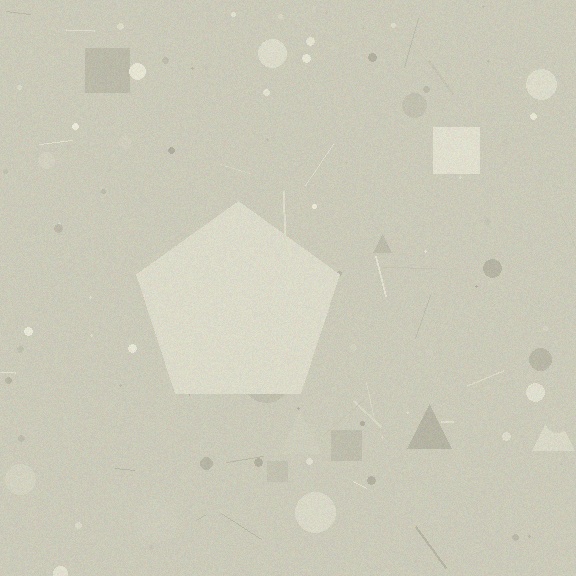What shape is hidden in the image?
A pentagon is hidden in the image.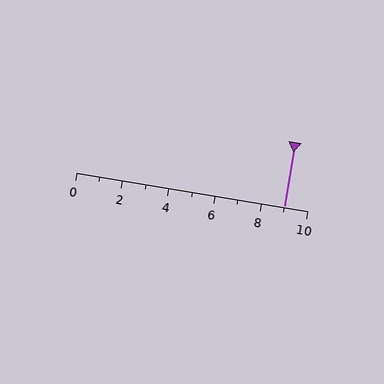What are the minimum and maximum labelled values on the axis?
The axis runs from 0 to 10.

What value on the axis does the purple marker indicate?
The marker indicates approximately 9.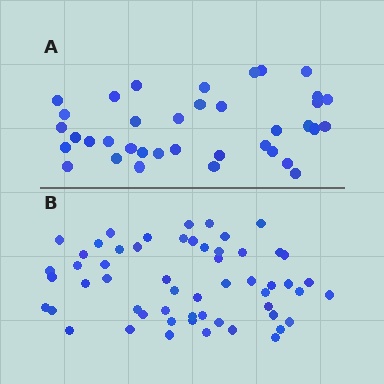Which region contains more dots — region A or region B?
Region B (the bottom region) has more dots.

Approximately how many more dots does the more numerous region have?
Region B has approximately 20 more dots than region A.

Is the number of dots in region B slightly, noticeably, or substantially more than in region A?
Region B has substantially more. The ratio is roughly 1.5 to 1.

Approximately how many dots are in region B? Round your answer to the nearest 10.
About 60 dots. (The exact count is 56, which rounds to 60.)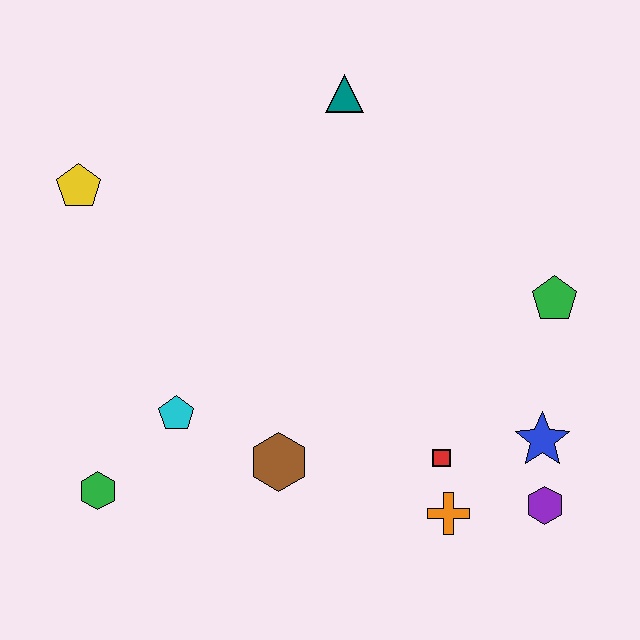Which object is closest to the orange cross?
The red square is closest to the orange cross.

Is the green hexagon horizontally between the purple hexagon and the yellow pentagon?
Yes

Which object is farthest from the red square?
The yellow pentagon is farthest from the red square.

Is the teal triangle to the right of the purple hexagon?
No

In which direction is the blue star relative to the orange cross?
The blue star is to the right of the orange cross.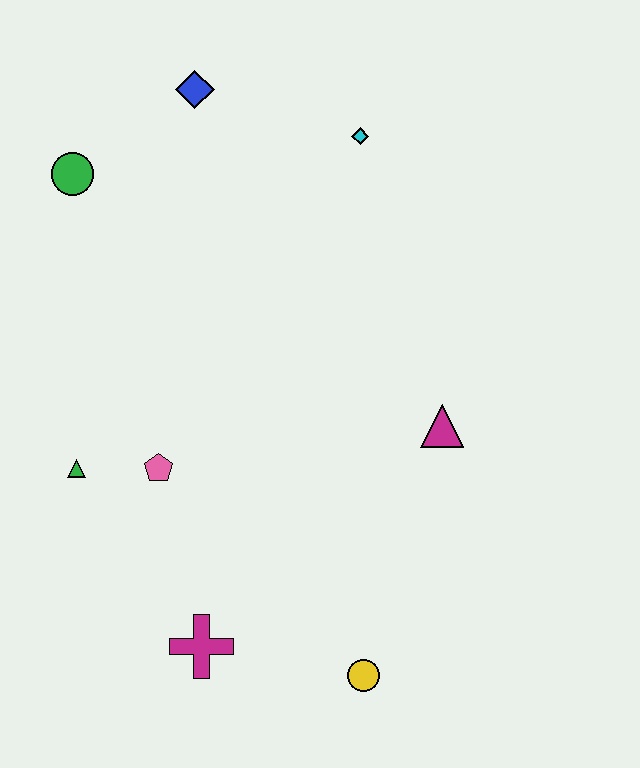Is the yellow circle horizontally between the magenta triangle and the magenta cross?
Yes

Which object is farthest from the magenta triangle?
The green circle is farthest from the magenta triangle.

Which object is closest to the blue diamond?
The green circle is closest to the blue diamond.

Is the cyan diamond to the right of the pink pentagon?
Yes